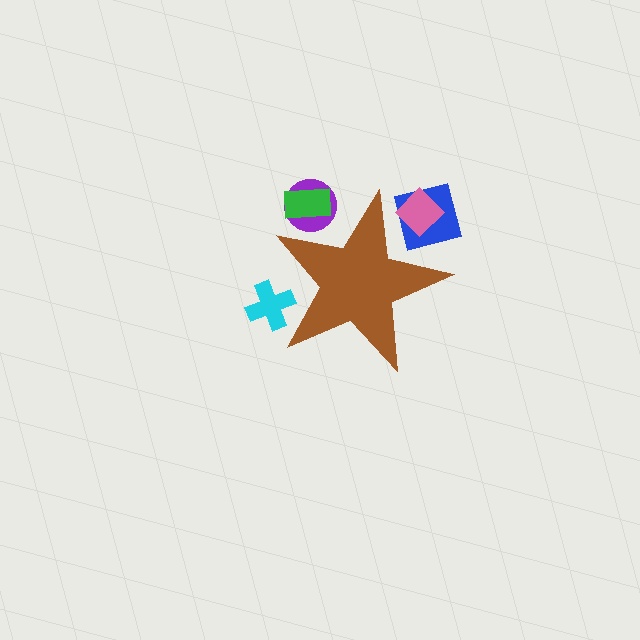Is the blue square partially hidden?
Yes, the blue square is partially hidden behind the brown star.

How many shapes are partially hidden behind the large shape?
5 shapes are partially hidden.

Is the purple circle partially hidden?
Yes, the purple circle is partially hidden behind the brown star.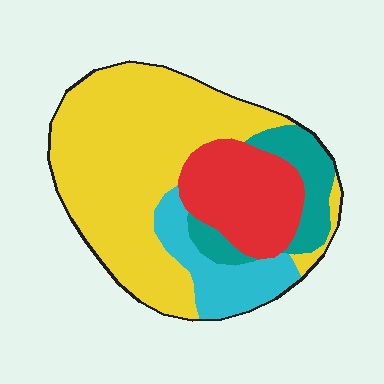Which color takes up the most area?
Yellow, at roughly 55%.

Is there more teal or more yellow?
Yellow.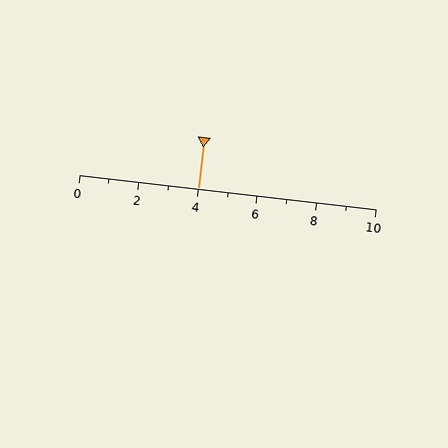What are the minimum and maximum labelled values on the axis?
The axis runs from 0 to 10.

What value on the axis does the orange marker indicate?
The marker indicates approximately 4.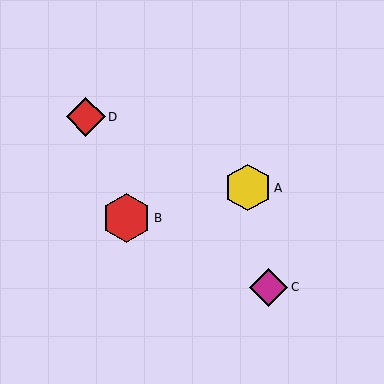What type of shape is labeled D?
Shape D is a red diamond.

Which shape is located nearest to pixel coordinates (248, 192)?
The yellow hexagon (labeled A) at (248, 188) is nearest to that location.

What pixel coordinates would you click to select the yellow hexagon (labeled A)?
Click at (248, 188) to select the yellow hexagon A.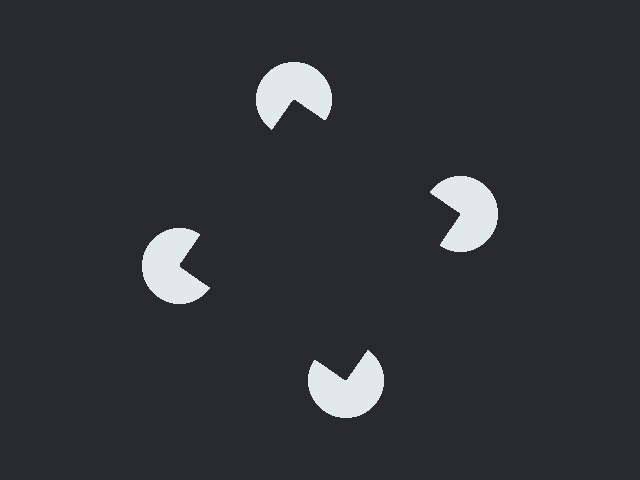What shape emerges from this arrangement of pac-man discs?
An illusory square — its edges are inferred from the aligned wedge cuts in the pac-man discs, not physically drawn.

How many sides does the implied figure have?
4 sides.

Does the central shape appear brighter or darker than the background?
It typically appears slightly darker than the background, even though no actual brightness change is drawn.